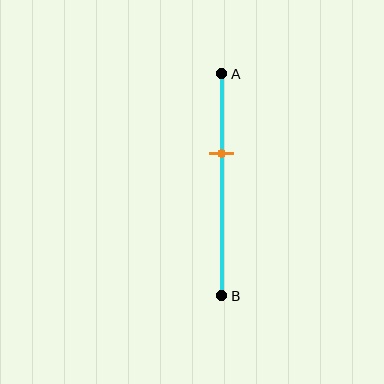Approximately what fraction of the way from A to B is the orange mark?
The orange mark is approximately 35% of the way from A to B.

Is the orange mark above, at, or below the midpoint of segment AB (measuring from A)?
The orange mark is above the midpoint of segment AB.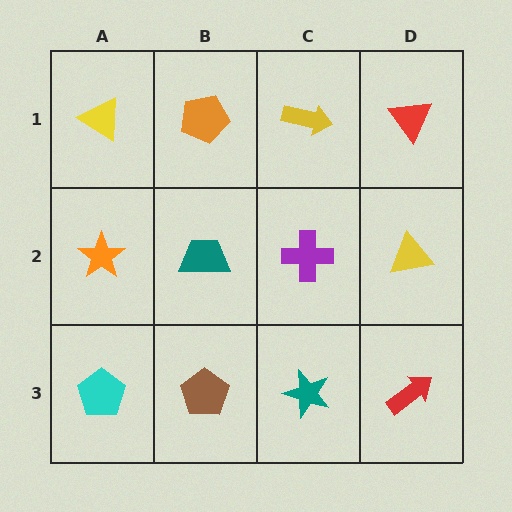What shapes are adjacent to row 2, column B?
An orange pentagon (row 1, column B), a brown pentagon (row 3, column B), an orange star (row 2, column A), a purple cross (row 2, column C).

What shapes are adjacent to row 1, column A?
An orange star (row 2, column A), an orange pentagon (row 1, column B).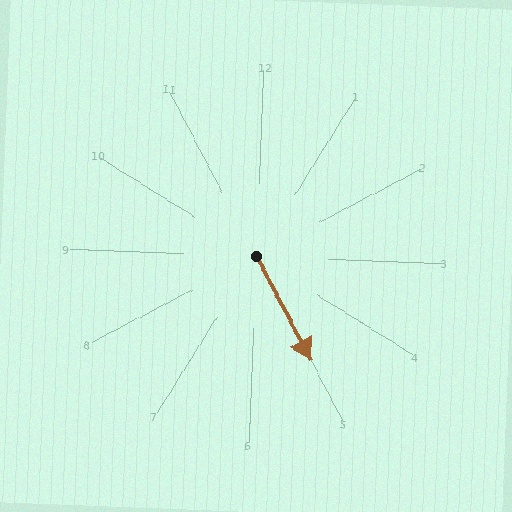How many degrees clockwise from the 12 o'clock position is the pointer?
Approximately 150 degrees.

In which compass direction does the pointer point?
Southeast.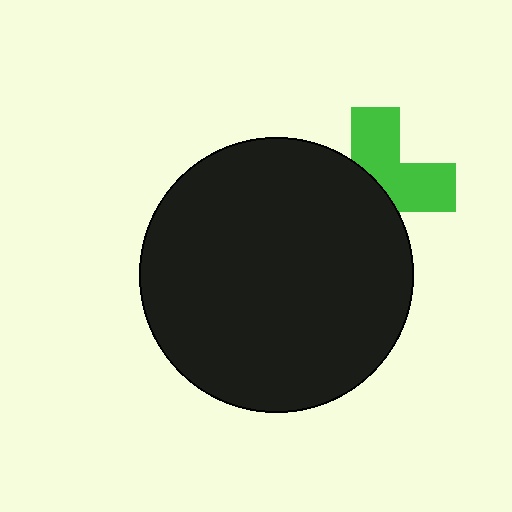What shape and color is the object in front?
The object in front is a black circle.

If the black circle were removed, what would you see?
You would see the complete green cross.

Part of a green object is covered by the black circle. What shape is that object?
It is a cross.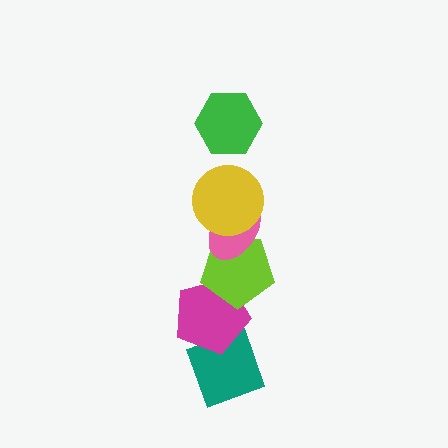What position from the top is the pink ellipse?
The pink ellipse is 3rd from the top.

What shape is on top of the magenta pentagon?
The lime pentagon is on top of the magenta pentagon.